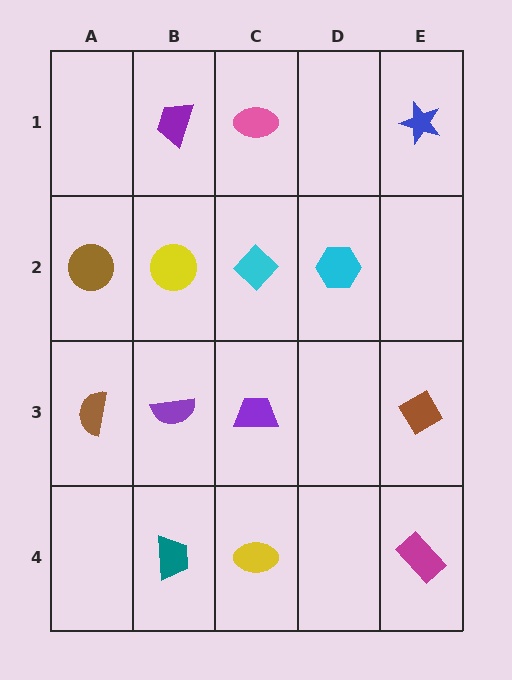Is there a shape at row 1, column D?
No, that cell is empty.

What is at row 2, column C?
A cyan diamond.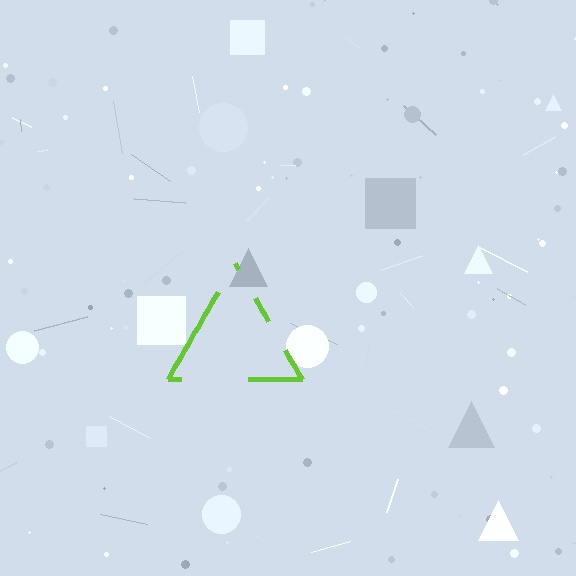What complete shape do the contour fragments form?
The contour fragments form a triangle.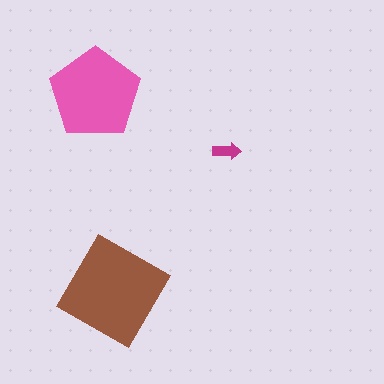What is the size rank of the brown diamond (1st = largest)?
1st.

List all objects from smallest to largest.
The magenta arrow, the pink pentagon, the brown diamond.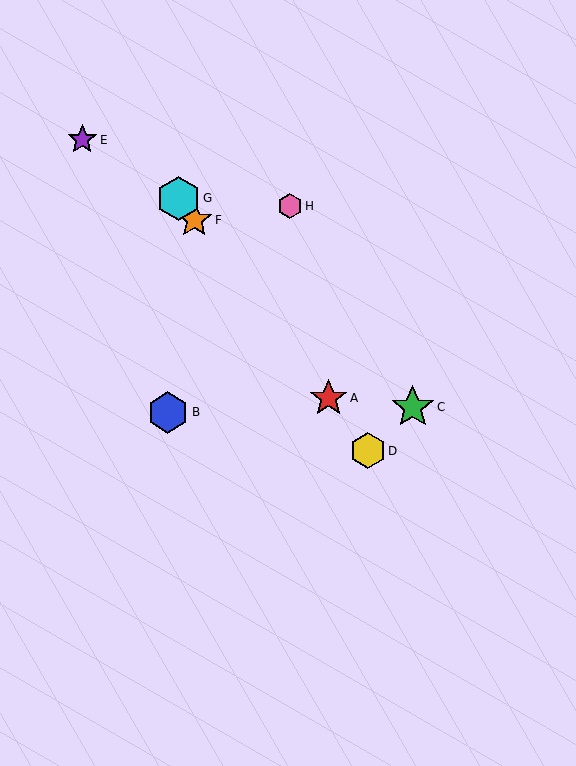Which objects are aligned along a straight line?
Objects A, D, F, G are aligned along a straight line.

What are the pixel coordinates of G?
Object G is at (178, 199).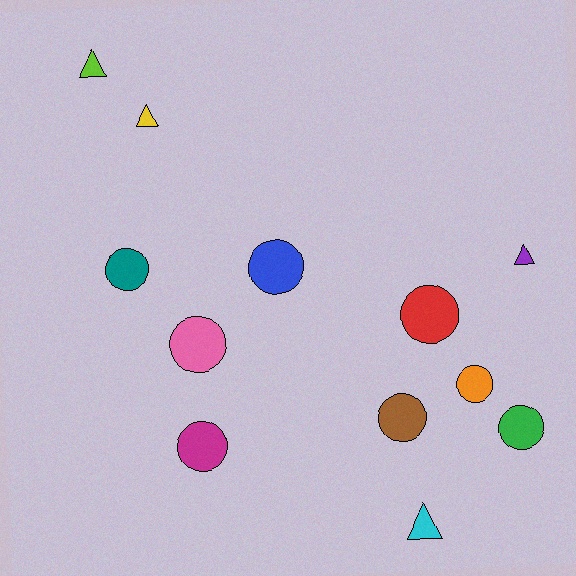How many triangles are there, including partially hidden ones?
There are 4 triangles.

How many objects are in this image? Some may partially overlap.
There are 12 objects.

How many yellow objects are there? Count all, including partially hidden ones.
There is 1 yellow object.